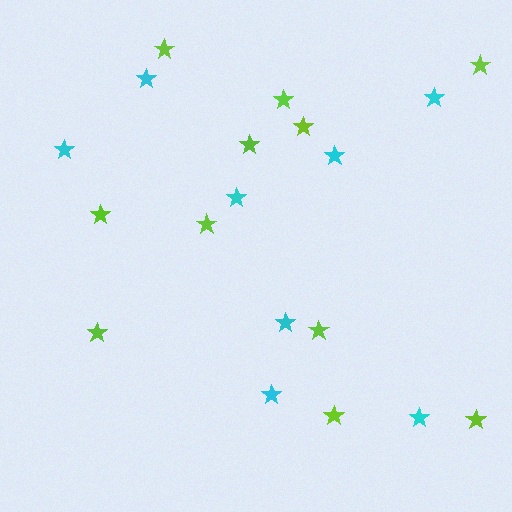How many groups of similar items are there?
There are 2 groups: one group of lime stars (11) and one group of cyan stars (8).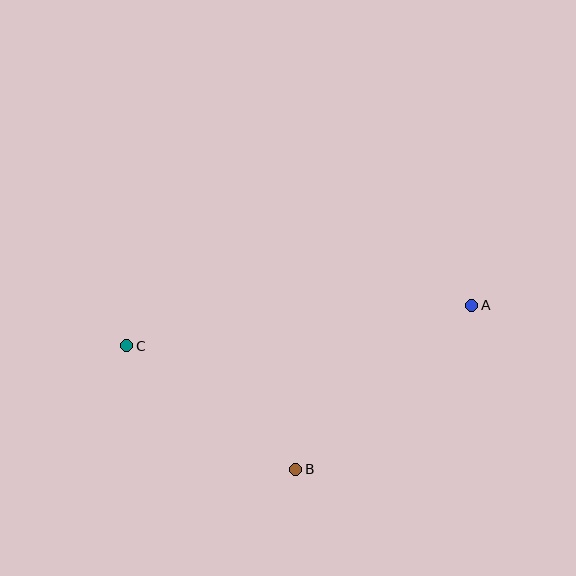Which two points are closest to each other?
Points B and C are closest to each other.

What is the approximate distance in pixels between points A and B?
The distance between A and B is approximately 241 pixels.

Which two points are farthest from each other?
Points A and C are farthest from each other.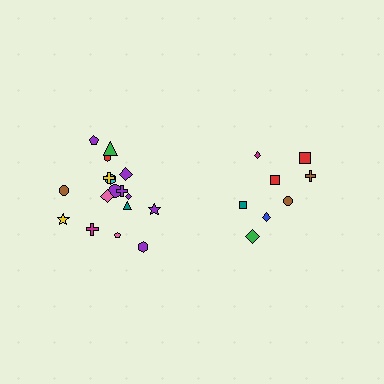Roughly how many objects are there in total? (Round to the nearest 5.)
Roughly 25 objects in total.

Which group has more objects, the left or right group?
The left group.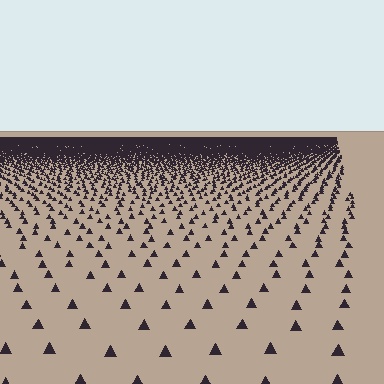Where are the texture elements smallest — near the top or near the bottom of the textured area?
Near the top.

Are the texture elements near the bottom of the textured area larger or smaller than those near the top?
Larger. Near the bottom, elements are closer to the viewer and appear at a bigger on-screen size.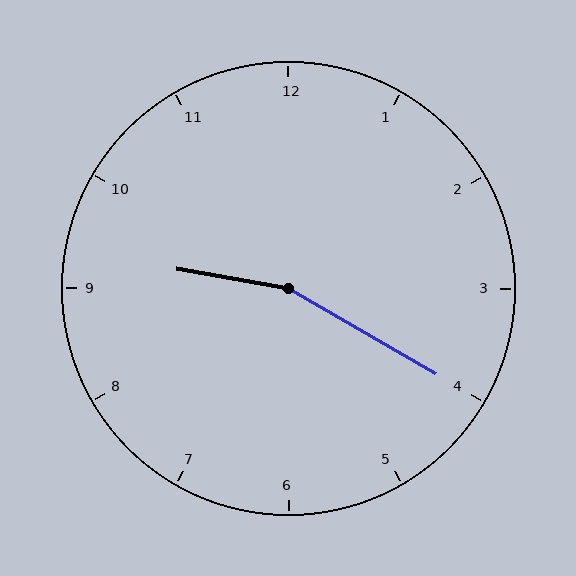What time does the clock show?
9:20.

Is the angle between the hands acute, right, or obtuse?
It is obtuse.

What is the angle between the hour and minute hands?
Approximately 160 degrees.